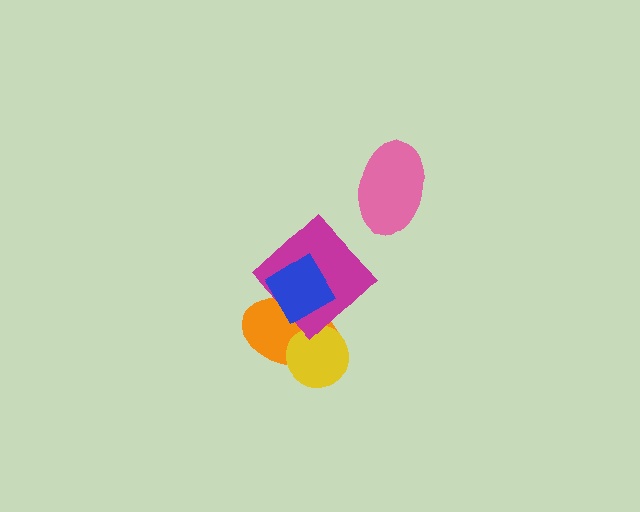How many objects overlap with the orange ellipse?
3 objects overlap with the orange ellipse.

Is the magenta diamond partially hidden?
Yes, it is partially covered by another shape.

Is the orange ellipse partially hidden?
Yes, it is partially covered by another shape.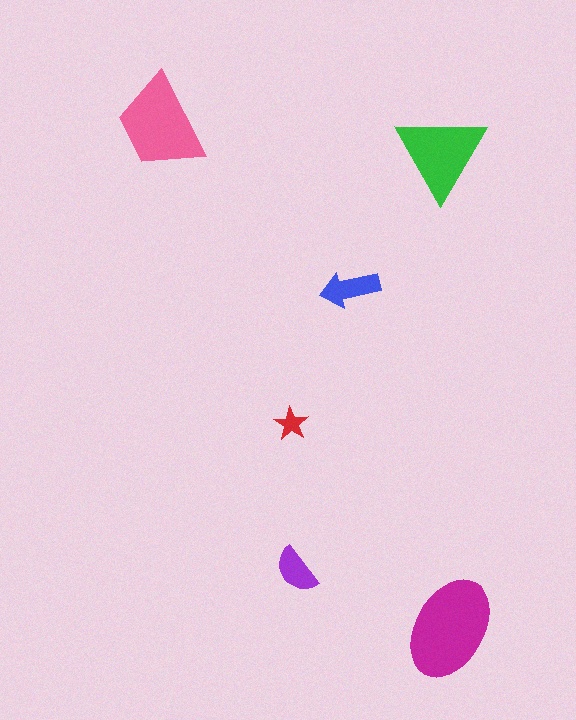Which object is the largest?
The magenta ellipse.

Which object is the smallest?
The red star.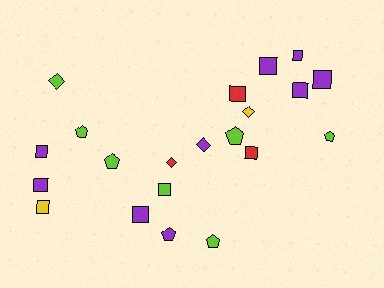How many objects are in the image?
There are 21 objects.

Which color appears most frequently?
Purple, with 9 objects.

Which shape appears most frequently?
Square, with 11 objects.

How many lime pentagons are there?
There are 5 lime pentagons.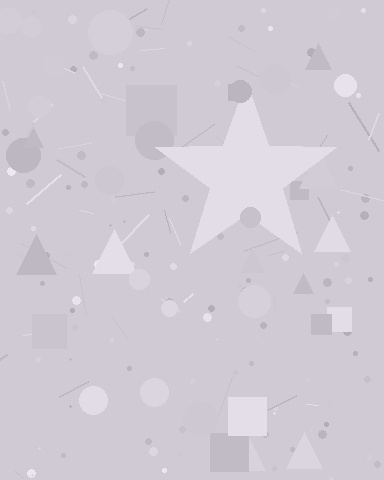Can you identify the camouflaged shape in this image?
The camouflaged shape is a star.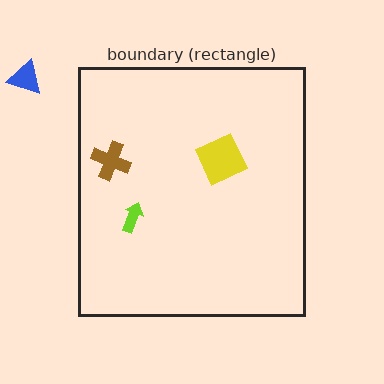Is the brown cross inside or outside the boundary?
Inside.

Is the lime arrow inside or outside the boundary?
Inside.